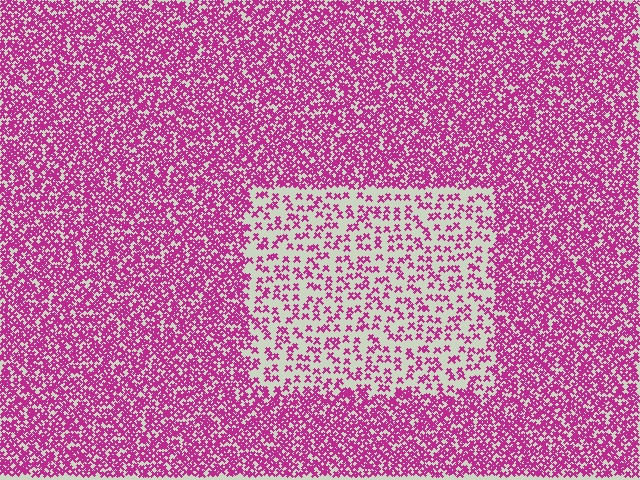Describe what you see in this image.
The image contains small magenta elements arranged at two different densities. A rectangle-shaped region is visible where the elements are less densely packed than the surrounding area.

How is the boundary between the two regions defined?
The boundary is defined by a change in element density (approximately 2.6x ratio). All elements are the same color, size, and shape.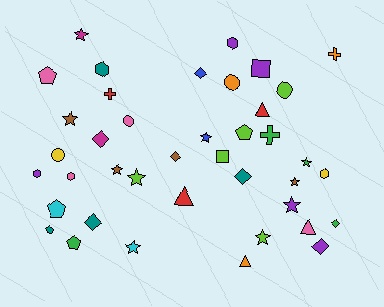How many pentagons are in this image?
There are 5 pentagons.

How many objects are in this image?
There are 40 objects.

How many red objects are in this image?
There are 3 red objects.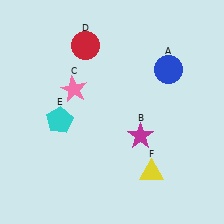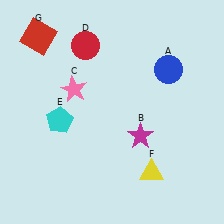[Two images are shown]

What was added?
A red square (G) was added in Image 2.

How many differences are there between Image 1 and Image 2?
There is 1 difference between the two images.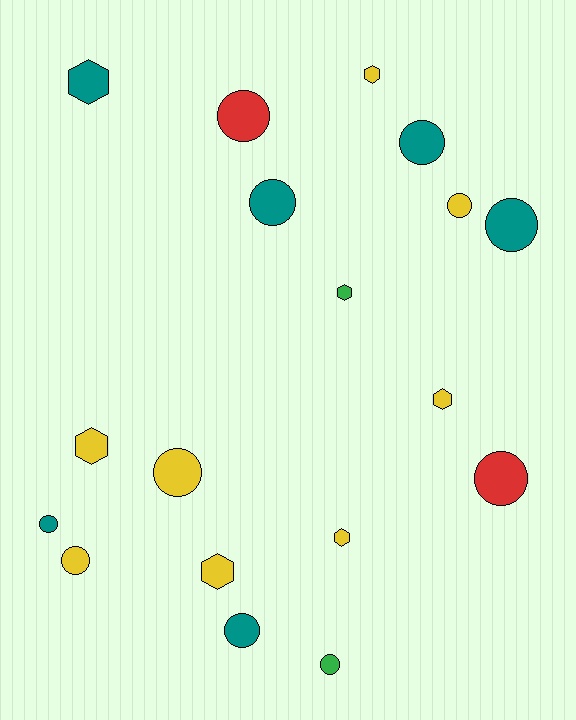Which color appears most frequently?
Yellow, with 8 objects.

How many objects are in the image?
There are 18 objects.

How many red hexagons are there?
There are no red hexagons.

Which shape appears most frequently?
Circle, with 11 objects.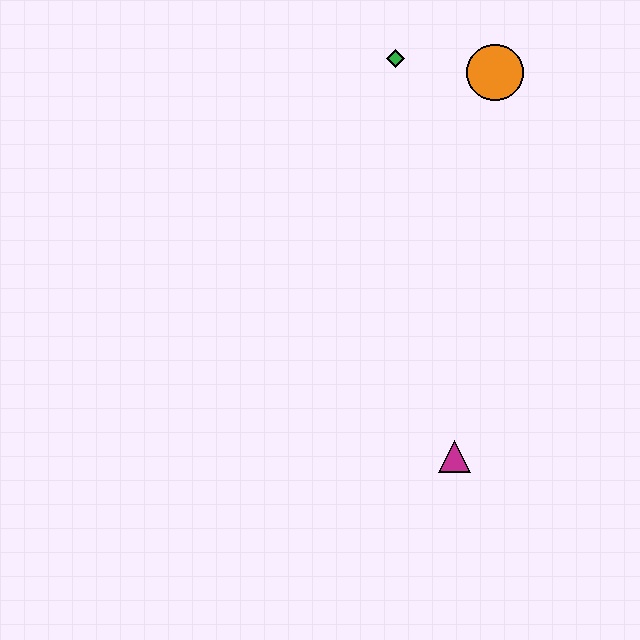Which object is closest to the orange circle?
The green diamond is closest to the orange circle.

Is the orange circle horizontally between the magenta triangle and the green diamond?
No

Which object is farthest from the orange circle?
The magenta triangle is farthest from the orange circle.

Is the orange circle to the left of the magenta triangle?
No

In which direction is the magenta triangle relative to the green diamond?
The magenta triangle is below the green diamond.